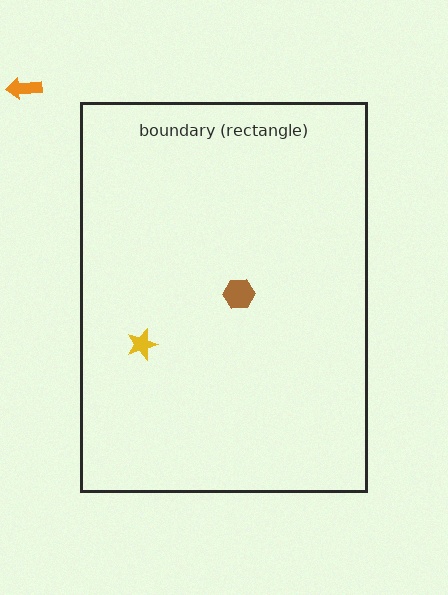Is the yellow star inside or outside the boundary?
Inside.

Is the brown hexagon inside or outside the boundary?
Inside.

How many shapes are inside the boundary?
2 inside, 1 outside.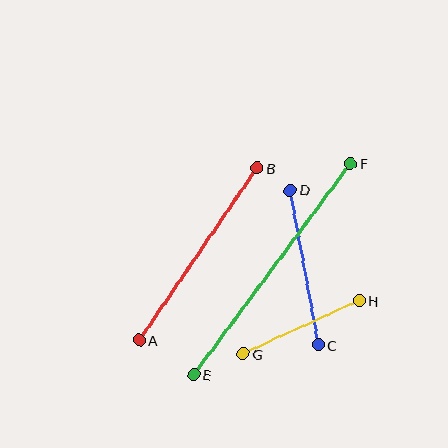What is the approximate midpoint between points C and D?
The midpoint is at approximately (304, 268) pixels.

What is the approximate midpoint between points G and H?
The midpoint is at approximately (301, 327) pixels.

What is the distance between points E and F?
The distance is approximately 263 pixels.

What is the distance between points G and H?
The distance is approximately 127 pixels.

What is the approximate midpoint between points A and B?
The midpoint is at approximately (198, 254) pixels.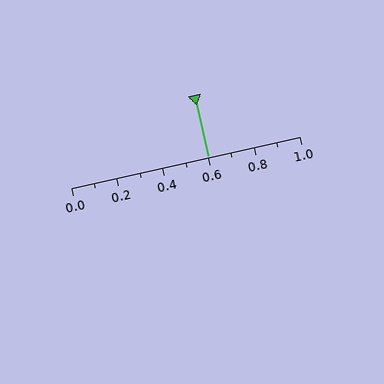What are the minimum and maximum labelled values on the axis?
The axis runs from 0.0 to 1.0.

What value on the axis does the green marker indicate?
The marker indicates approximately 0.6.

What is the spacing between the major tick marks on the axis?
The major ticks are spaced 0.2 apart.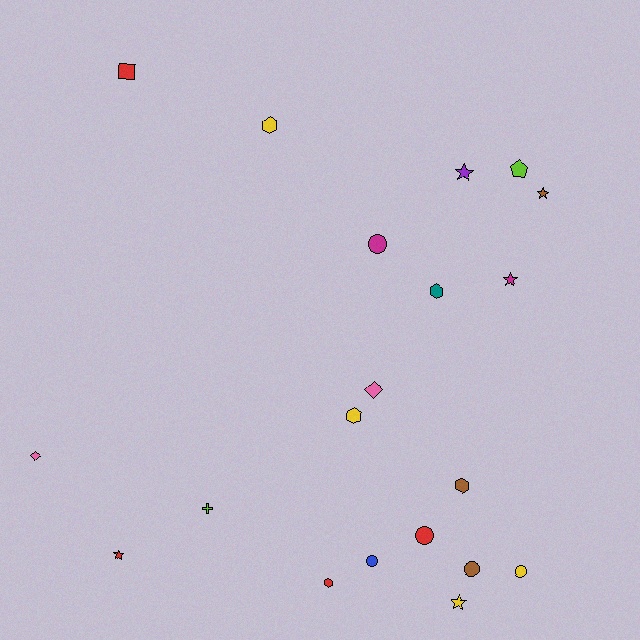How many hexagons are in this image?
There are 5 hexagons.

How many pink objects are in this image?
There are 2 pink objects.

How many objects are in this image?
There are 20 objects.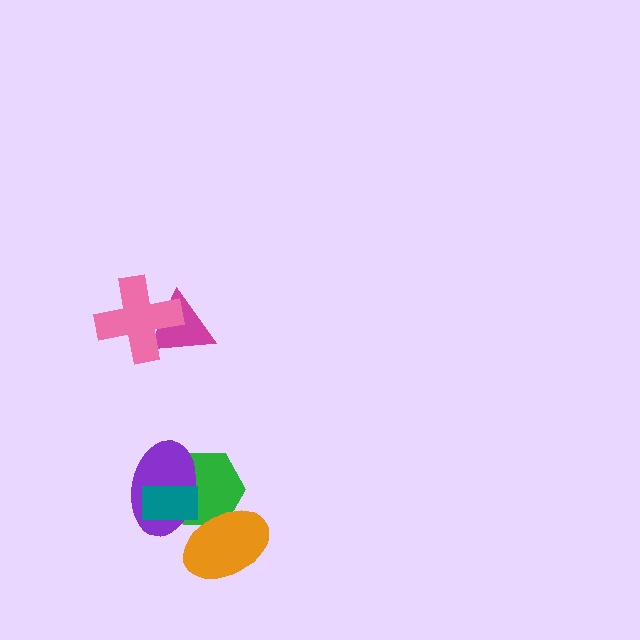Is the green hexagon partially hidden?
Yes, it is partially covered by another shape.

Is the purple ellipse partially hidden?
Yes, it is partially covered by another shape.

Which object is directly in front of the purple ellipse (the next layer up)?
The teal rectangle is directly in front of the purple ellipse.